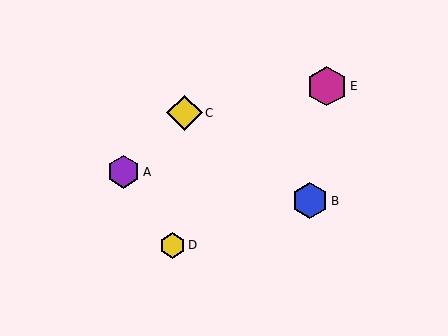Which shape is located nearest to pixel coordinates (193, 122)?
The yellow diamond (labeled C) at (185, 113) is nearest to that location.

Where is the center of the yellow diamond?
The center of the yellow diamond is at (185, 113).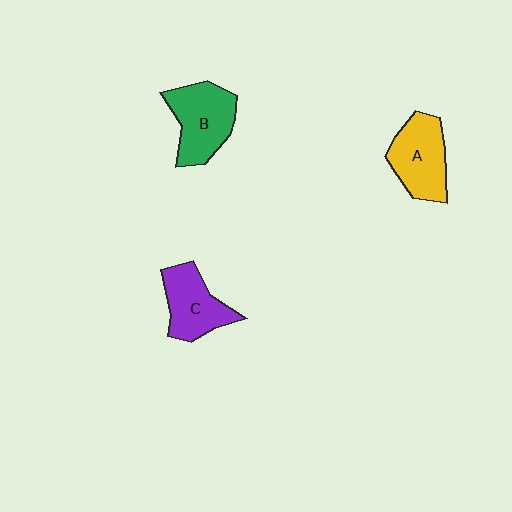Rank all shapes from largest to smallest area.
From largest to smallest: B (green), A (yellow), C (purple).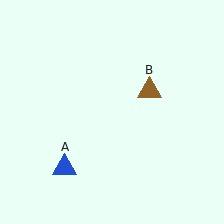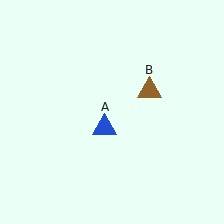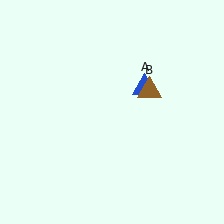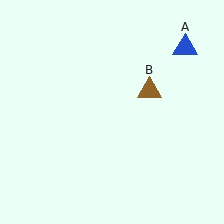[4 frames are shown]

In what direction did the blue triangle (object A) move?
The blue triangle (object A) moved up and to the right.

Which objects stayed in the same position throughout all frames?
Brown triangle (object B) remained stationary.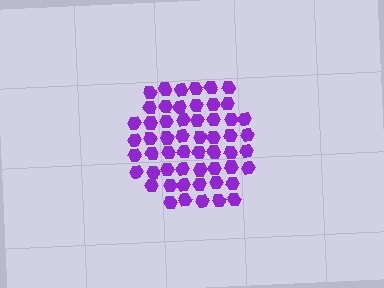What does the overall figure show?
The overall figure shows a hexagon.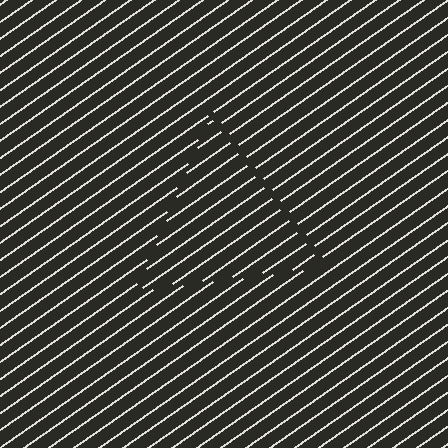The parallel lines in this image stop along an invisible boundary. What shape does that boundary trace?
An illusory triangle. The interior of the shape contains the same grating, shifted by half a period — the contour is defined by the phase discontinuity where line-ends from the inner and outer gratings abut.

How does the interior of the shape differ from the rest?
The interior of the shape contains the same grating, shifted by half a period — the contour is defined by the phase discontinuity where line-ends from the inner and outer gratings abut.